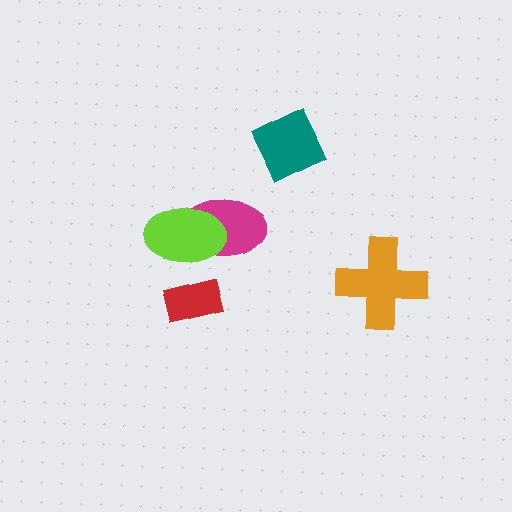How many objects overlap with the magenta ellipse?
1 object overlaps with the magenta ellipse.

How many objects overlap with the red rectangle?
0 objects overlap with the red rectangle.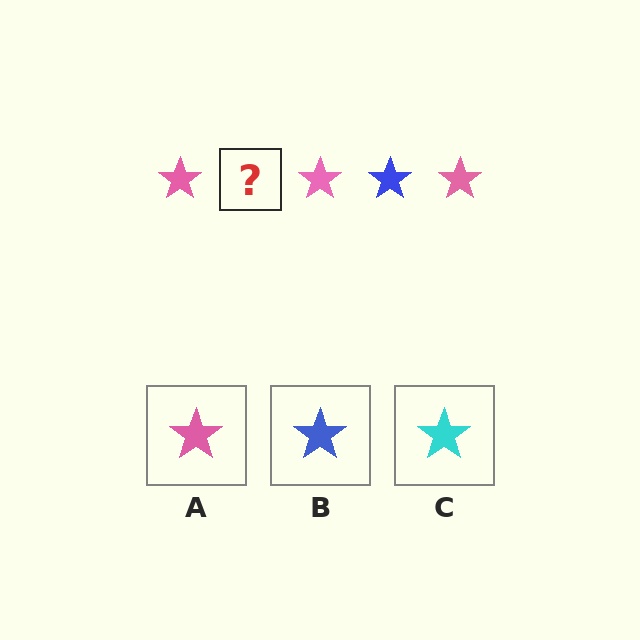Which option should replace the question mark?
Option B.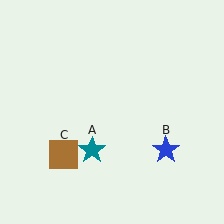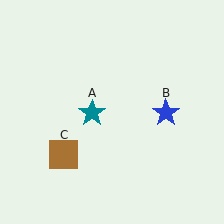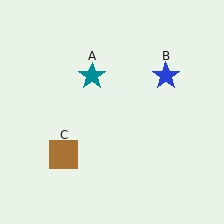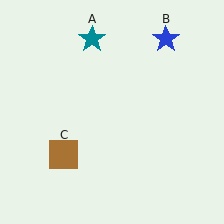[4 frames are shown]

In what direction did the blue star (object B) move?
The blue star (object B) moved up.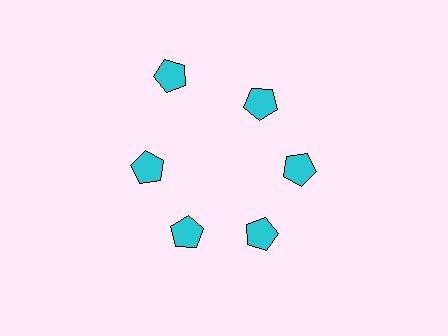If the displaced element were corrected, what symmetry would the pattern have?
It would have 6-fold rotational symmetry — the pattern would map onto itself every 60 degrees.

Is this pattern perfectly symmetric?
No. The 6 cyan pentagons are arranged in a ring, but one element near the 11 o'clock position is pushed outward from the center, breaking the 6-fold rotational symmetry.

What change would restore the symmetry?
The symmetry would be restored by moving it inward, back onto the ring so that all 6 pentagons sit at equal angles and equal distance from the center.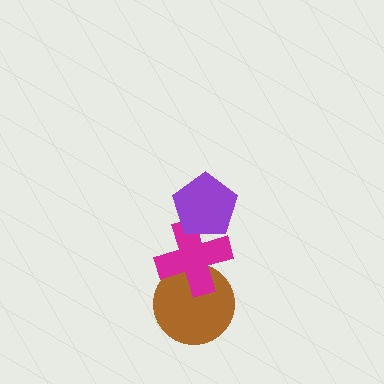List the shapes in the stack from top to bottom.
From top to bottom: the purple pentagon, the magenta cross, the brown circle.